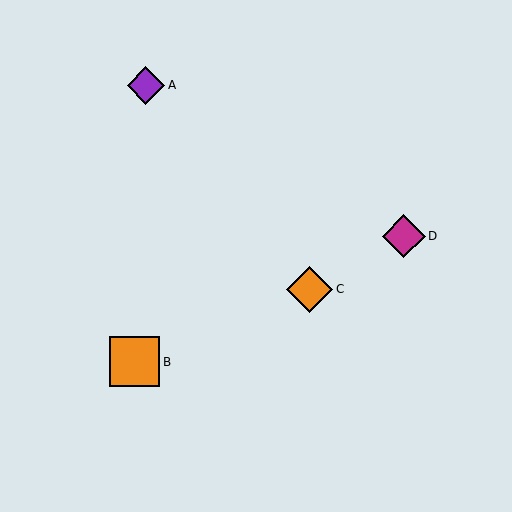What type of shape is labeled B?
Shape B is an orange square.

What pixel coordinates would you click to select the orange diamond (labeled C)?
Click at (310, 289) to select the orange diamond C.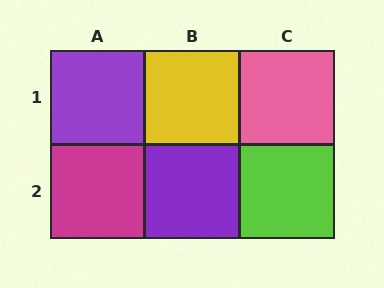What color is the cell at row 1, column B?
Yellow.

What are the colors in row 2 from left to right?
Magenta, purple, lime.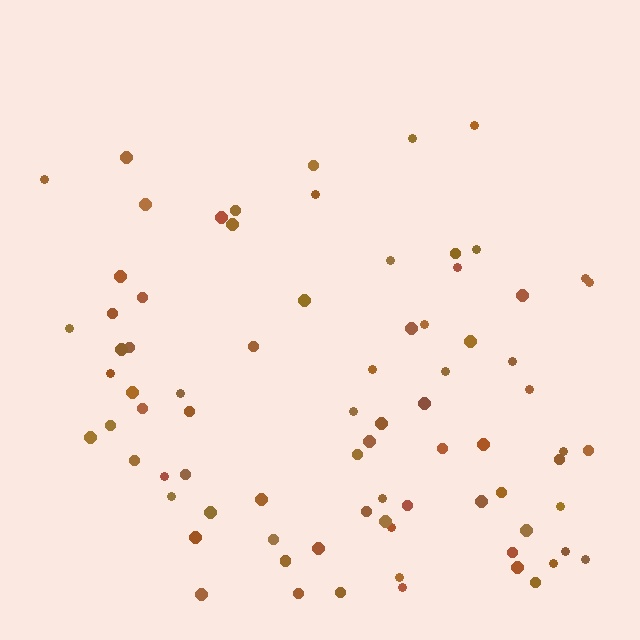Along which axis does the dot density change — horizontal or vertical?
Vertical.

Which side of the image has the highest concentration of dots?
The bottom.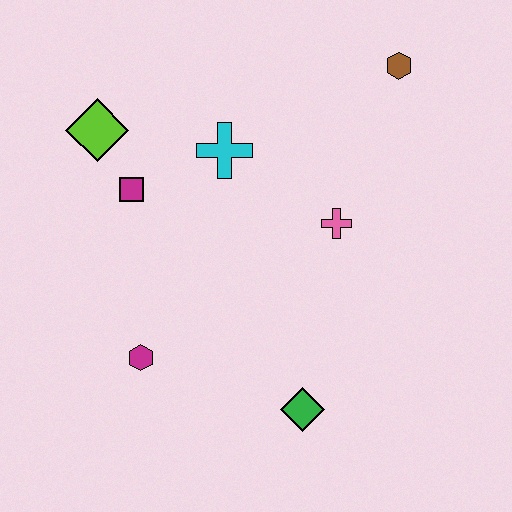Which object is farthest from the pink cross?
The lime diamond is farthest from the pink cross.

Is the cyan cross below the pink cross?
No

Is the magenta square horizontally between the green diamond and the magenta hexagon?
No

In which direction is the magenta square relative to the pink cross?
The magenta square is to the left of the pink cross.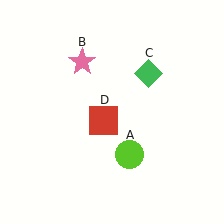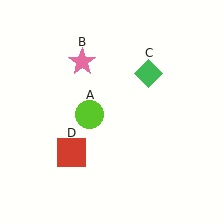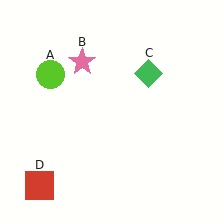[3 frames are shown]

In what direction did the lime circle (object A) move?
The lime circle (object A) moved up and to the left.